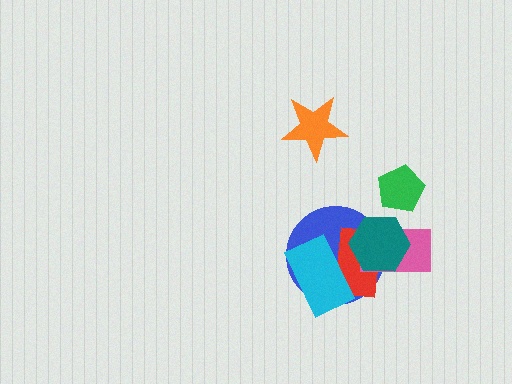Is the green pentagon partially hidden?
No, no other shape covers it.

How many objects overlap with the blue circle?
4 objects overlap with the blue circle.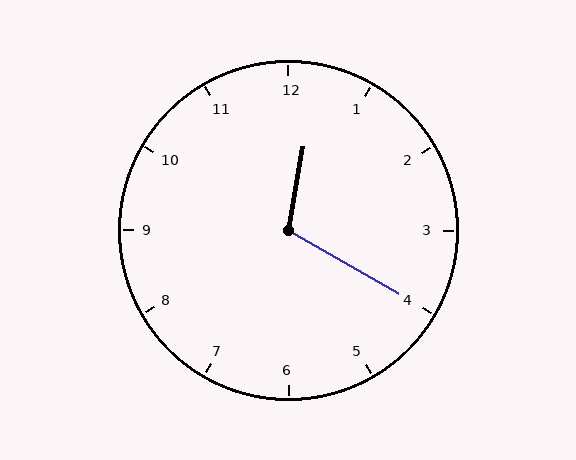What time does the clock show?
12:20.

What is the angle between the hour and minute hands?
Approximately 110 degrees.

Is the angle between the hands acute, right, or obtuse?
It is obtuse.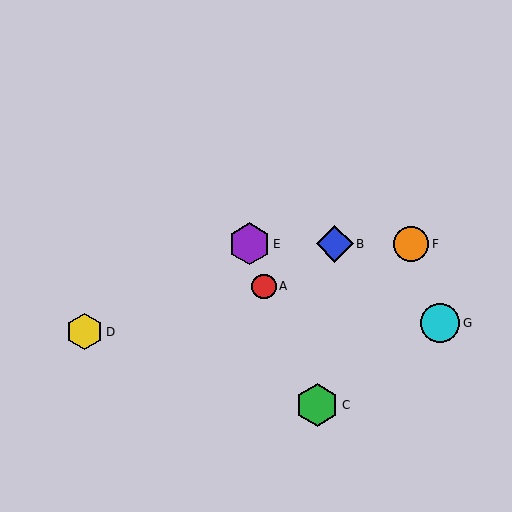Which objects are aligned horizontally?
Objects B, E, F are aligned horizontally.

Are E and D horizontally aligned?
No, E is at y≈244 and D is at y≈332.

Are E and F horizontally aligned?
Yes, both are at y≈244.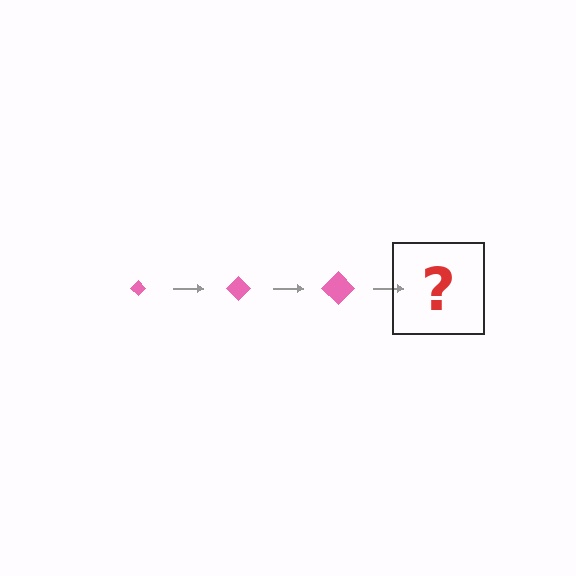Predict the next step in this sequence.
The next step is a pink diamond, larger than the previous one.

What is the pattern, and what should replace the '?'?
The pattern is that the diamond gets progressively larger each step. The '?' should be a pink diamond, larger than the previous one.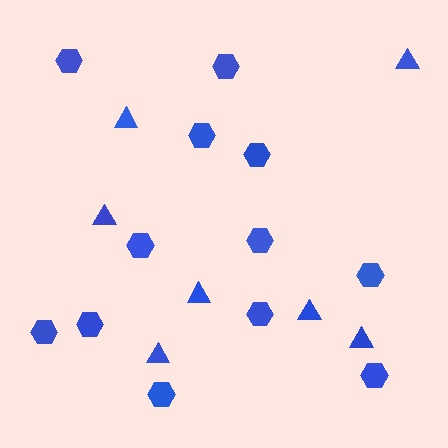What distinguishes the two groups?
There are 2 groups: one group of hexagons (12) and one group of triangles (7).